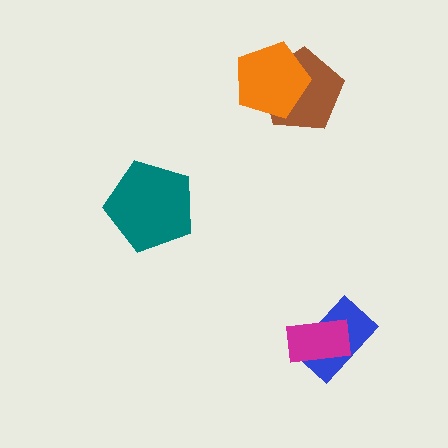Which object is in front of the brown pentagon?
The orange pentagon is in front of the brown pentagon.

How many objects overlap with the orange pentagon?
1 object overlaps with the orange pentagon.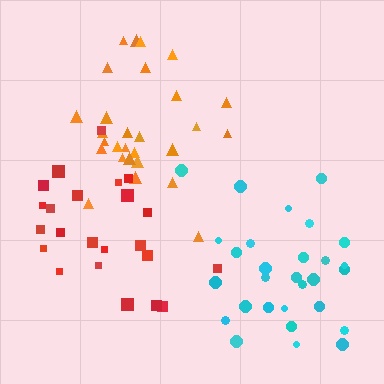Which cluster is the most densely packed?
Cyan.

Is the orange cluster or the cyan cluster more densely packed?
Cyan.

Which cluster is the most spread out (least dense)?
Red.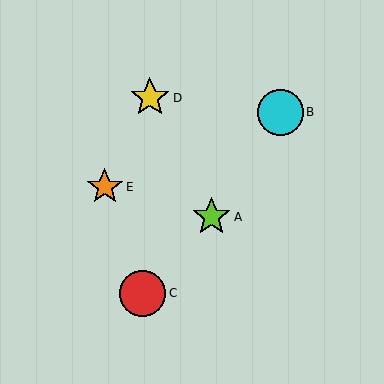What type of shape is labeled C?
Shape C is a red circle.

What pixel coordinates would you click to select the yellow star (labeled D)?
Click at (150, 98) to select the yellow star D.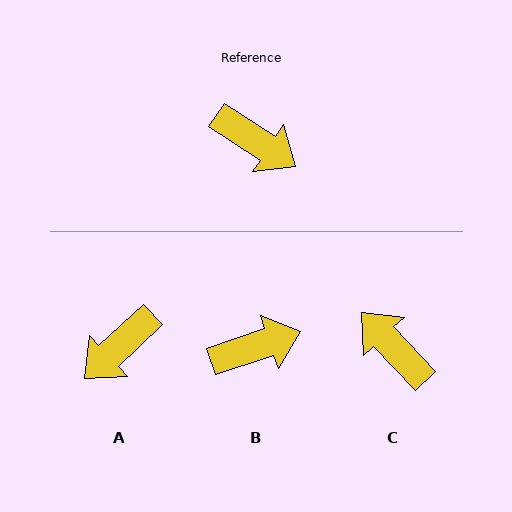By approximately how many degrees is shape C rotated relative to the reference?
Approximately 166 degrees counter-clockwise.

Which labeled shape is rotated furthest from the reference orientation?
C, about 166 degrees away.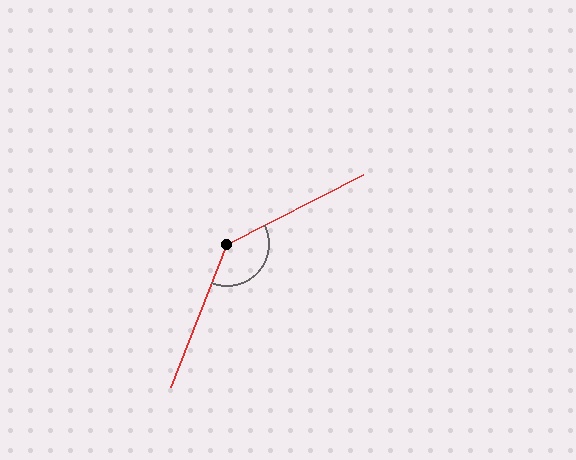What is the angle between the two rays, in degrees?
Approximately 138 degrees.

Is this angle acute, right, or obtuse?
It is obtuse.